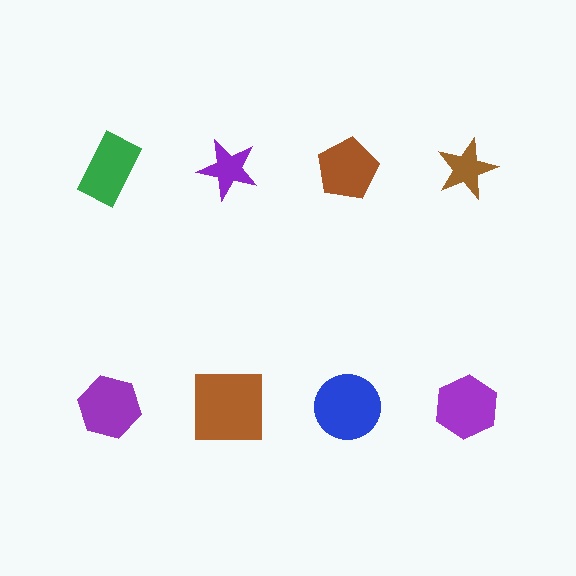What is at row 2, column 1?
A purple hexagon.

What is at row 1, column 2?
A purple star.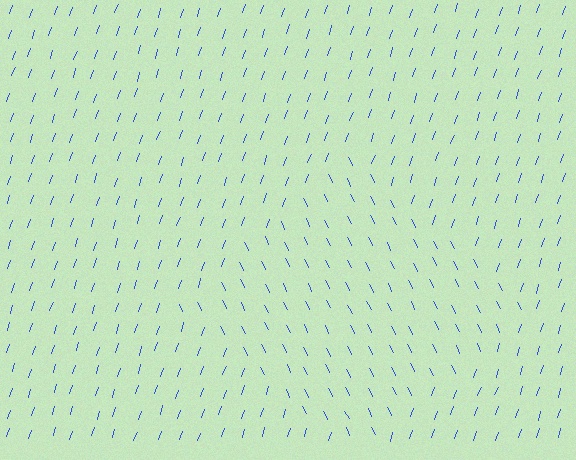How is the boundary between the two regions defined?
The boundary is defined purely by a change in line orientation (approximately 45 degrees difference). All lines are the same color and thickness.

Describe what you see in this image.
The image is filled with small blue line segments. A diamond region in the image has lines oriented differently from the surrounding lines, creating a visible texture boundary.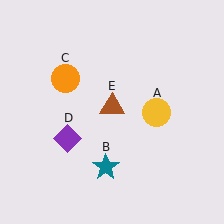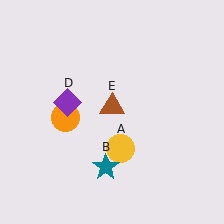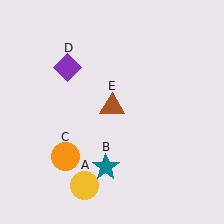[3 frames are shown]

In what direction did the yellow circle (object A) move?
The yellow circle (object A) moved down and to the left.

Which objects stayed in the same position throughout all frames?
Teal star (object B) and brown triangle (object E) remained stationary.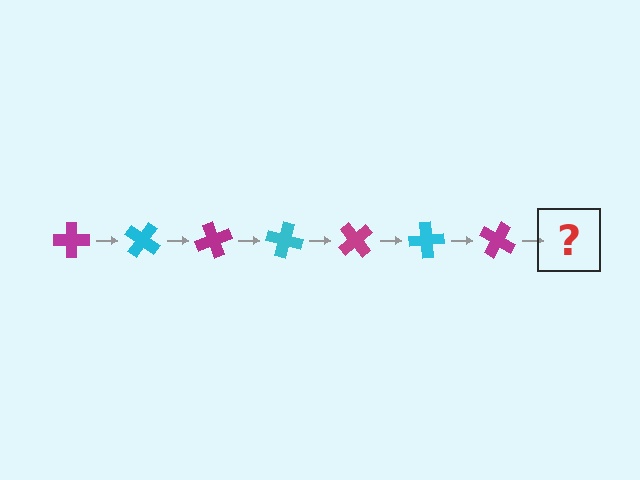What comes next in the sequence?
The next element should be a cyan cross, rotated 245 degrees from the start.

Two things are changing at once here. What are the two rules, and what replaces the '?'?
The two rules are that it rotates 35 degrees each step and the color cycles through magenta and cyan. The '?' should be a cyan cross, rotated 245 degrees from the start.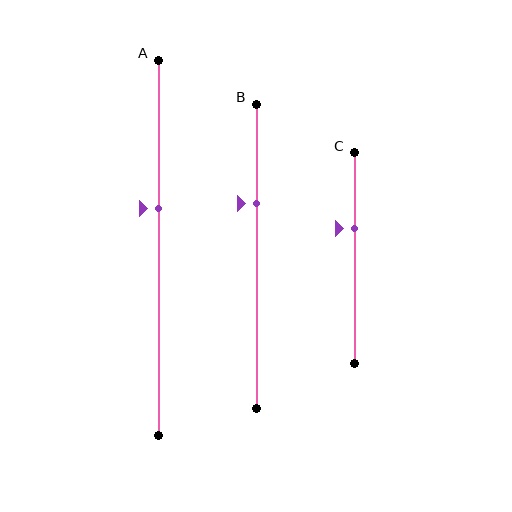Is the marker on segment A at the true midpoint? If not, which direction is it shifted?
No, the marker on segment A is shifted upward by about 10% of the segment length.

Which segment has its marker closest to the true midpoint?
Segment A has its marker closest to the true midpoint.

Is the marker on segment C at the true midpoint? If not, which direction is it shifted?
No, the marker on segment C is shifted upward by about 14% of the segment length.